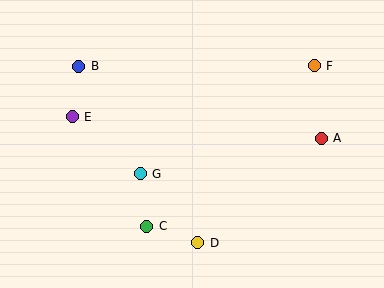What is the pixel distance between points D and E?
The distance between D and E is 178 pixels.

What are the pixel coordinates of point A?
Point A is at (321, 138).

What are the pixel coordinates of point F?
Point F is at (314, 66).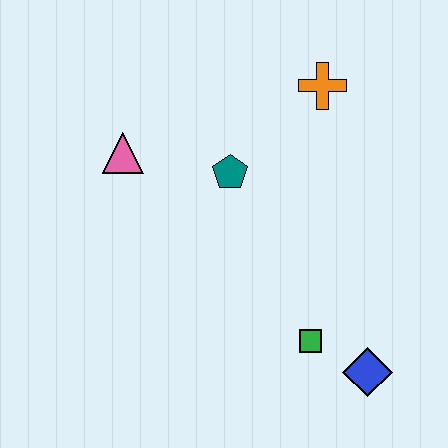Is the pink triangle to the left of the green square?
Yes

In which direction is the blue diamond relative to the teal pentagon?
The blue diamond is below the teal pentagon.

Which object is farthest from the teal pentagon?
The blue diamond is farthest from the teal pentagon.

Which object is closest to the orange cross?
The teal pentagon is closest to the orange cross.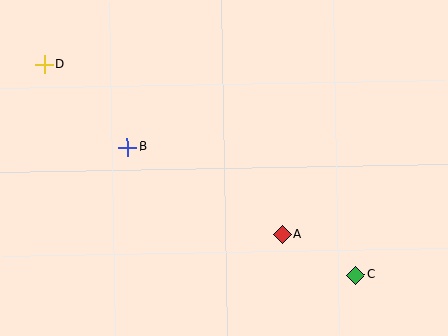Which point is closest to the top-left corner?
Point D is closest to the top-left corner.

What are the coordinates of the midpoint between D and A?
The midpoint between D and A is at (163, 149).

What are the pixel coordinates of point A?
Point A is at (282, 234).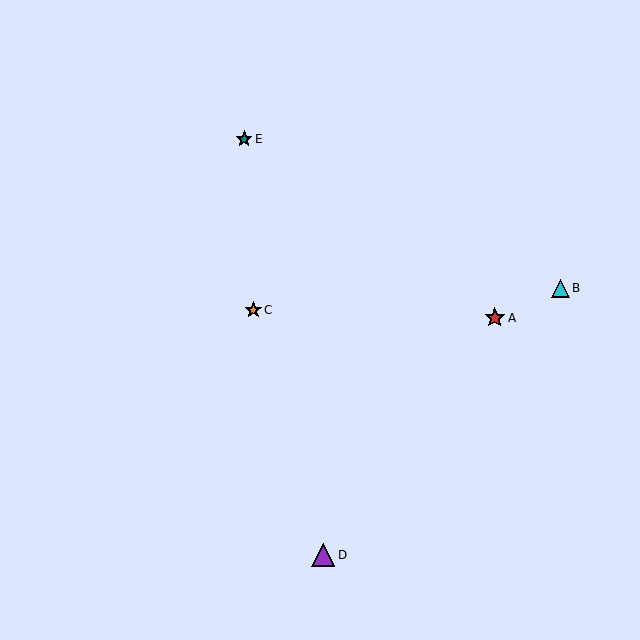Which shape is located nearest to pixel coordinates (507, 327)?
The red star (labeled A) at (495, 318) is nearest to that location.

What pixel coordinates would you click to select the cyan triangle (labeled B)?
Click at (560, 288) to select the cyan triangle B.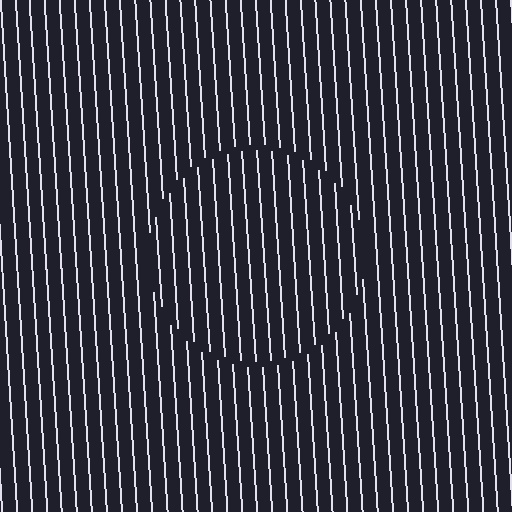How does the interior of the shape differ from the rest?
The interior of the shape contains the same grating, shifted by half a period — the contour is defined by the phase discontinuity where line-ends from the inner and outer gratings abut.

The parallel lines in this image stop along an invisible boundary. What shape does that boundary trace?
An illusory circle. The interior of the shape contains the same grating, shifted by half a period — the contour is defined by the phase discontinuity where line-ends from the inner and outer gratings abut.